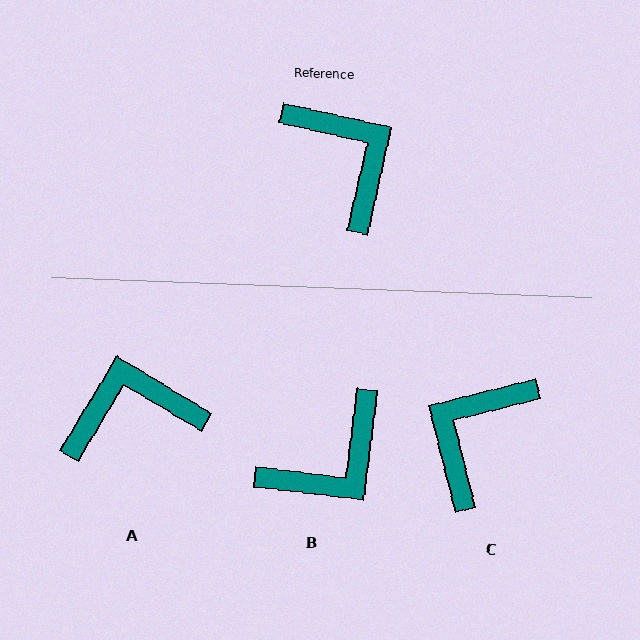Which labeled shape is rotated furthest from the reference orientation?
C, about 117 degrees away.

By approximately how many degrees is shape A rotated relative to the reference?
Approximately 72 degrees counter-clockwise.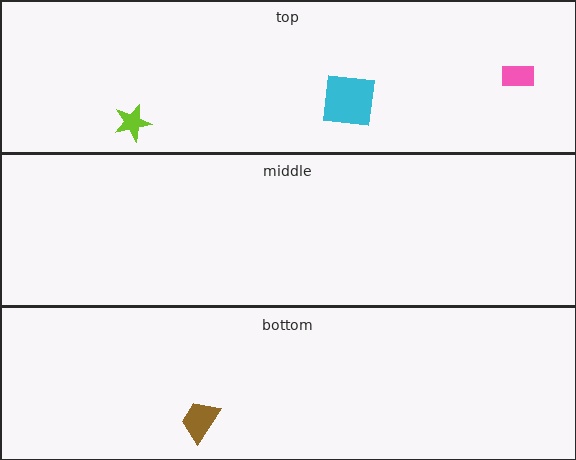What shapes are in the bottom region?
The brown trapezoid.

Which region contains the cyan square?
The top region.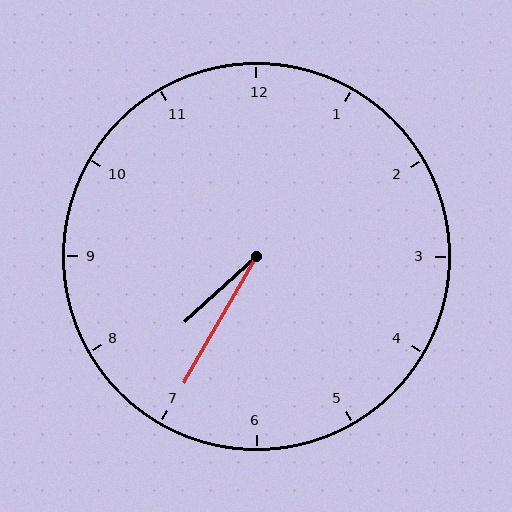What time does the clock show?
7:35.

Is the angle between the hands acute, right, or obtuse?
It is acute.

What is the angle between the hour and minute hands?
Approximately 18 degrees.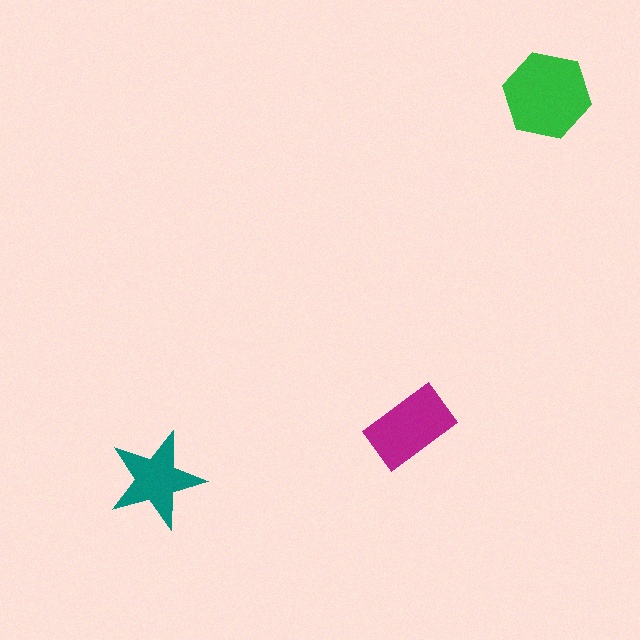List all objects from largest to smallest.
The green hexagon, the magenta rectangle, the teal star.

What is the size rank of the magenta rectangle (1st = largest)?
2nd.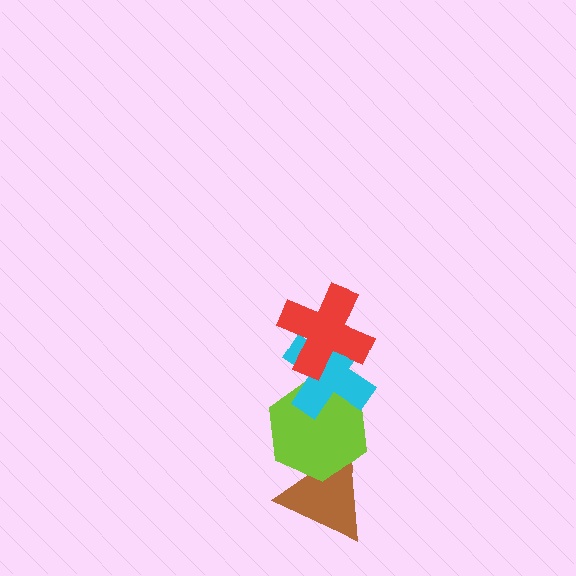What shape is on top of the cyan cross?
The red cross is on top of the cyan cross.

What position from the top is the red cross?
The red cross is 1st from the top.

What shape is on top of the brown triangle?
The lime hexagon is on top of the brown triangle.